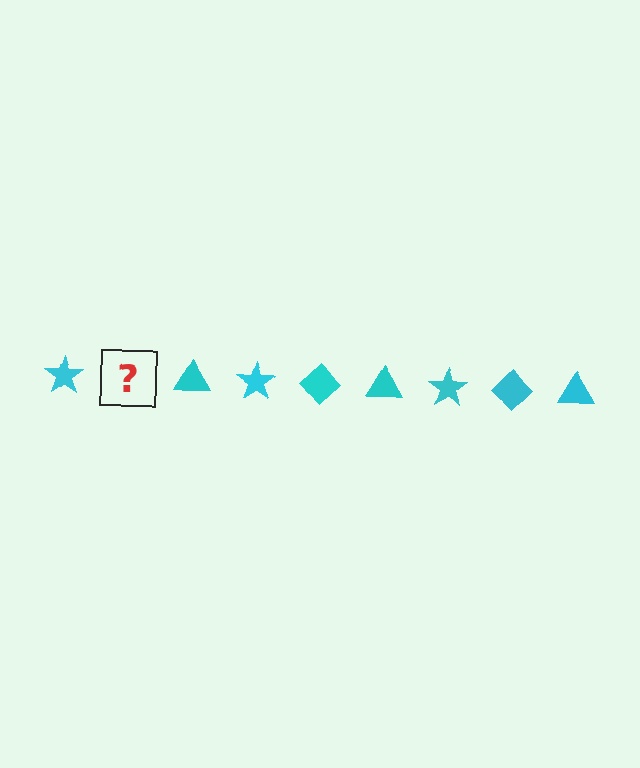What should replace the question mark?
The question mark should be replaced with a cyan diamond.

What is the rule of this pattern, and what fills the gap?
The rule is that the pattern cycles through star, diamond, triangle shapes in cyan. The gap should be filled with a cyan diamond.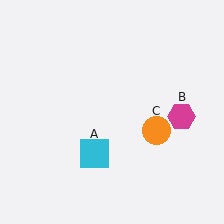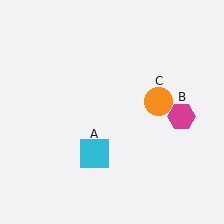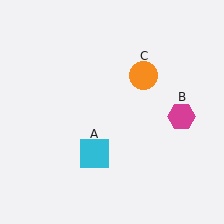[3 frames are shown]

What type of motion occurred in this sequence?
The orange circle (object C) rotated counterclockwise around the center of the scene.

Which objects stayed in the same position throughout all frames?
Cyan square (object A) and magenta hexagon (object B) remained stationary.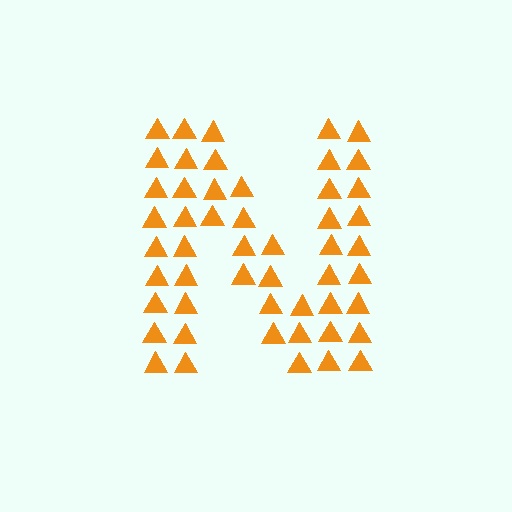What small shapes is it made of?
It is made of small triangles.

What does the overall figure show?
The overall figure shows the letter N.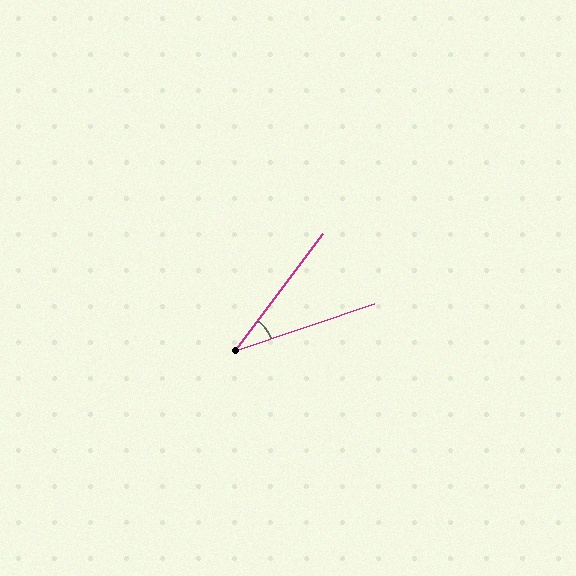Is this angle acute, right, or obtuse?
It is acute.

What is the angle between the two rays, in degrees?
Approximately 35 degrees.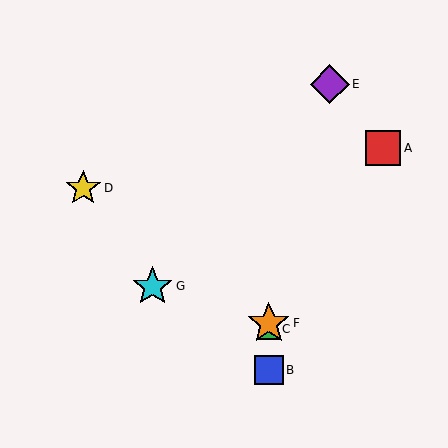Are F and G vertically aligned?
No, F is at x≈269 and G is at x≈153.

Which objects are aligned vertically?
Objects B, C, F are aligned vertically.